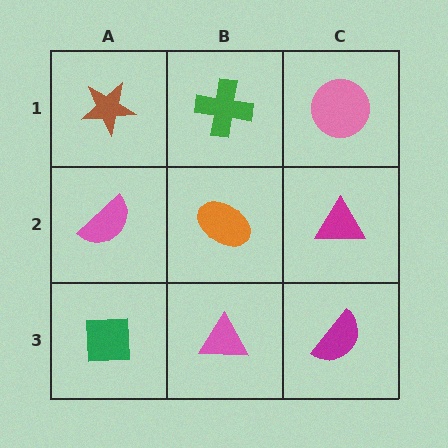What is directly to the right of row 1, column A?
A green cross.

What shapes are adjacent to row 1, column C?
A magenta triangle (row 2, column C), a green cross (row 1, column B).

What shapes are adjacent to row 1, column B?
An orange ellipse (row 2, column B), a brown star (row 1, column A), a pink circle (row 1, column C).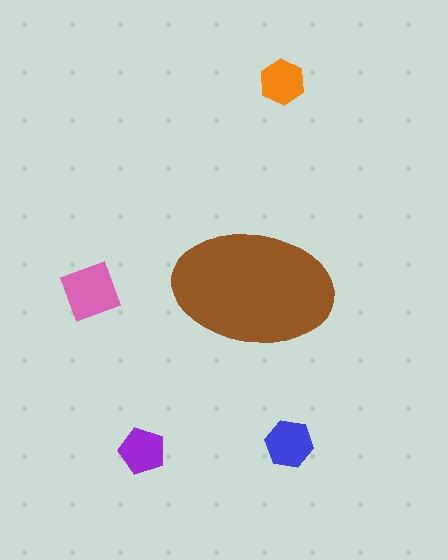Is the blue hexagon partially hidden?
No, the blue hexagon is fully visible.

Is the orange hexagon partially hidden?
No, the orange hexagon is fully visible.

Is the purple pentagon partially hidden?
No, the purple pentagon is fully visible.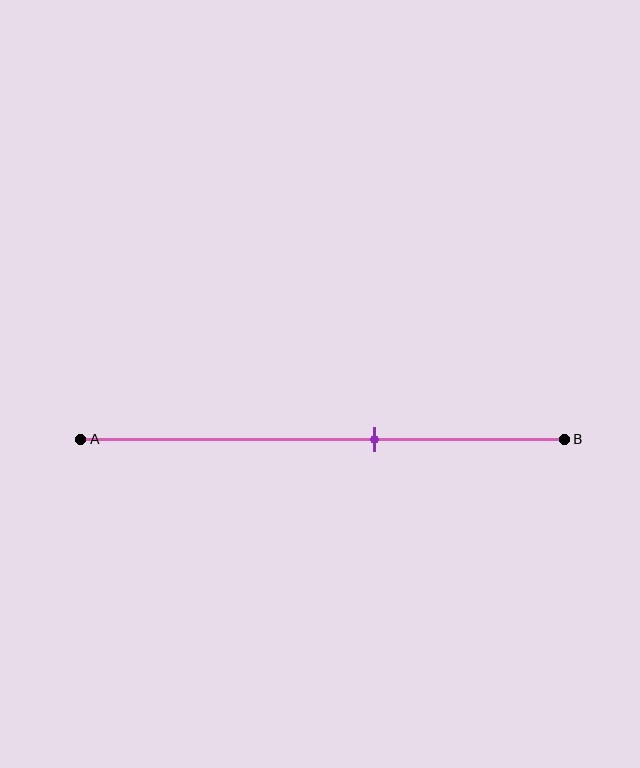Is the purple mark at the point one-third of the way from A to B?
No, the mark is at about 60% from A, not at the 33% one-third point.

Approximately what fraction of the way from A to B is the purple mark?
The purple mark is approximately 60% of the way from A to B.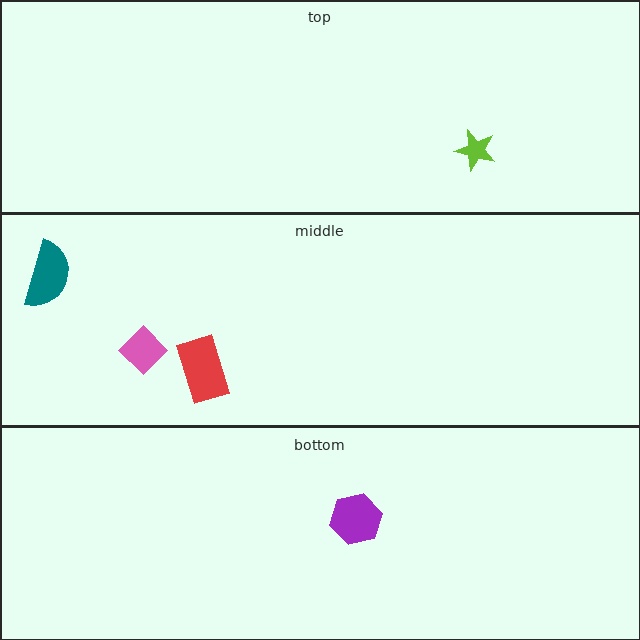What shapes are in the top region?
The lime star.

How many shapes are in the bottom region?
1.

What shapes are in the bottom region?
The purple hexagon.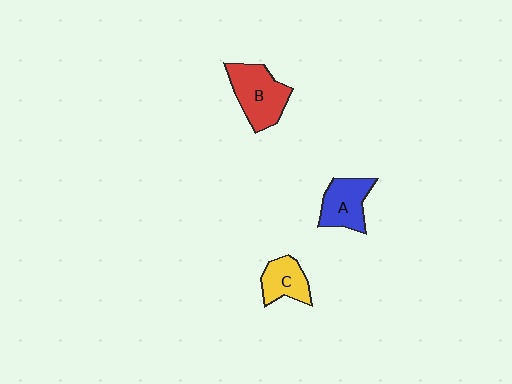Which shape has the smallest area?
Shape C (yellow).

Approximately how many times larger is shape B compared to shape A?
Approximately 1.3 times.